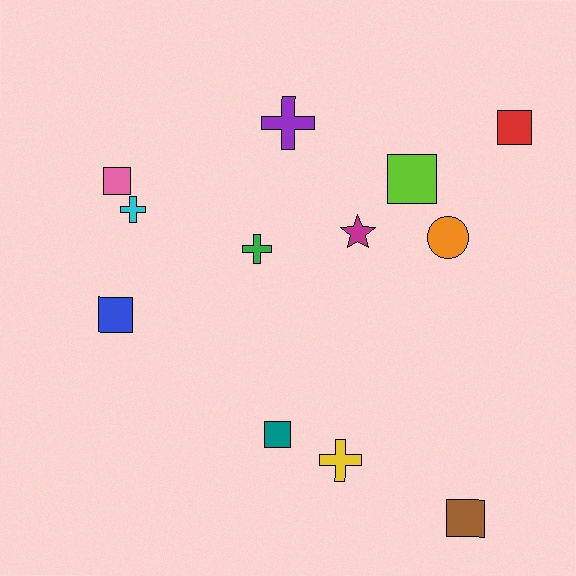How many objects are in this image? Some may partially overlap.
There are 12 objects.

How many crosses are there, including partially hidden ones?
There are 4 crosses.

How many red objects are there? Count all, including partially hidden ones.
There is 1 red object.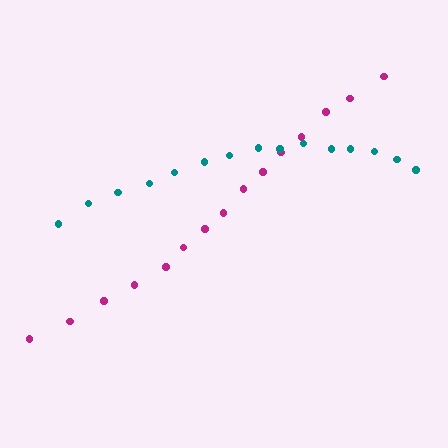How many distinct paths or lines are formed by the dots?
There are 2 distinct paths.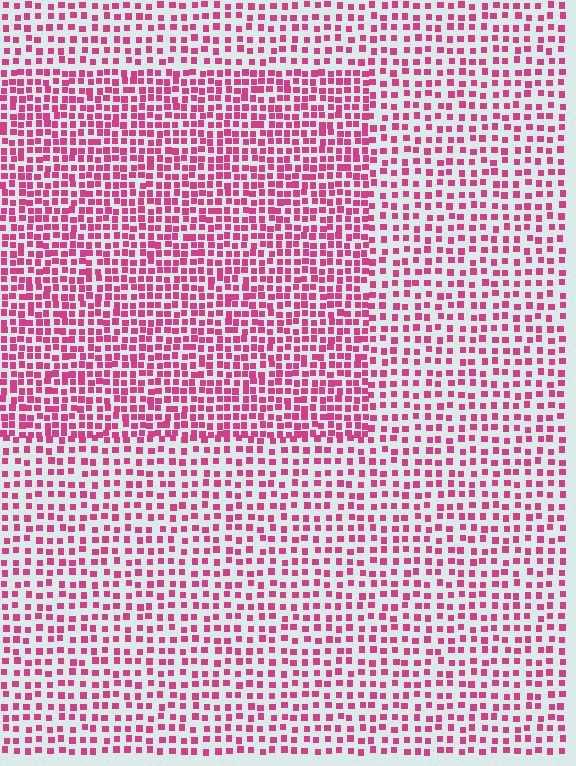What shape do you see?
I see a rectangle.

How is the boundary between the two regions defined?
The boundary is defined by a change in element density (approximately 1.7x ratio). All elements are the same color, size, and shape.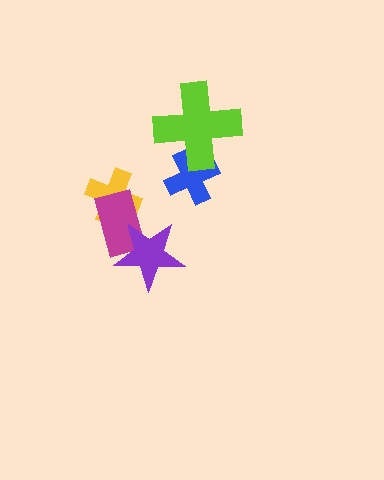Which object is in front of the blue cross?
The lime cross is in front of the blue cross.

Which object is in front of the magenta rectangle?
The purple star is in front of the magenta rectangle.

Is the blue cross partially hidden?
Yes, it is partially covered by another shape.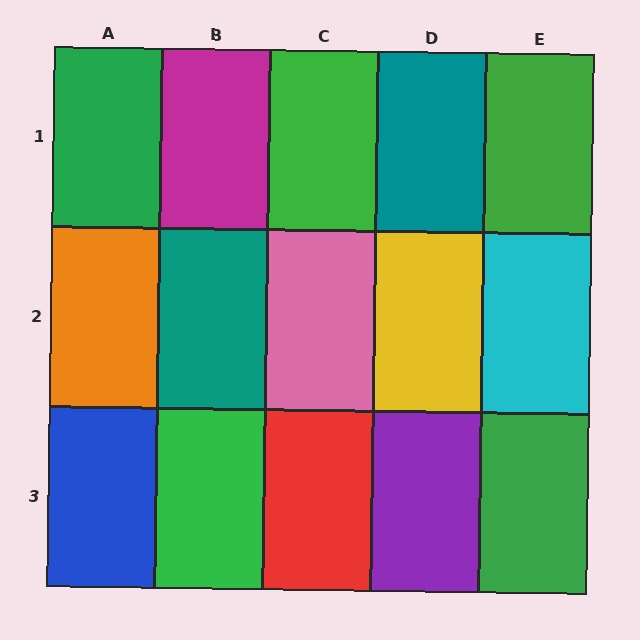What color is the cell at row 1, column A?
Green.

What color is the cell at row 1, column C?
Green.